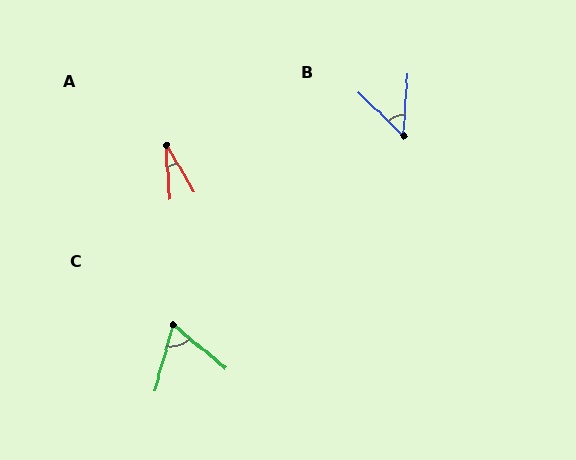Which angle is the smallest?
A, at approximately 27 degrees.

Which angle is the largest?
C, at approximately 66 degrees.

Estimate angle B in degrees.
Approximately 50 degrees.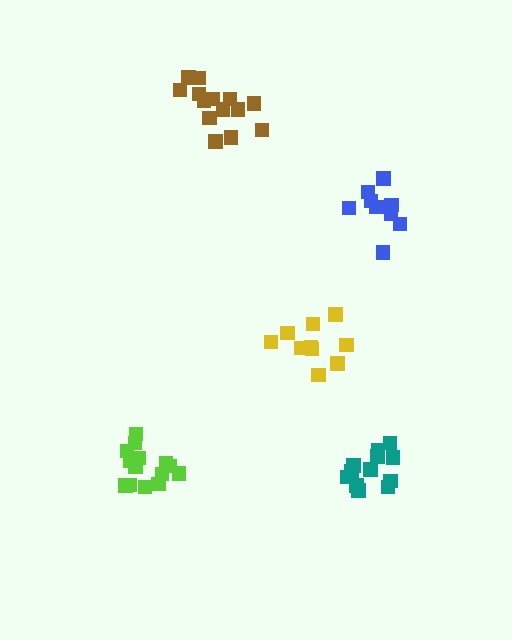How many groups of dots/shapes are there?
There are 5 groups.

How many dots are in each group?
Group 1: 10 dots, Group 2: 14 dots, Group 3: 14 dots, Group 4: 9 dots, Group 5: 12 dots (59 total).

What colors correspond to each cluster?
The clusters are colored: yellow, brown, lime, blue, teal.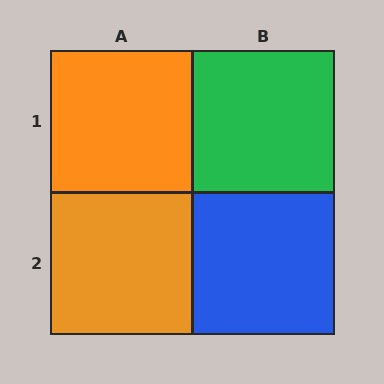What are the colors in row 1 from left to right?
Orange, green.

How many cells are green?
1 cell is green.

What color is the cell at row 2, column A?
Orange.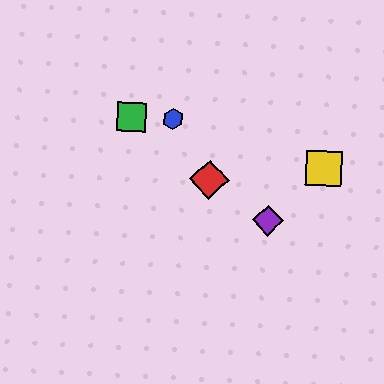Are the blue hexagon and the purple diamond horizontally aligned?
No, the blue hexagon is at y≈119 and the purple diamond is at y≈221.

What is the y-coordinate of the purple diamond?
The purple diamond is at y≈221.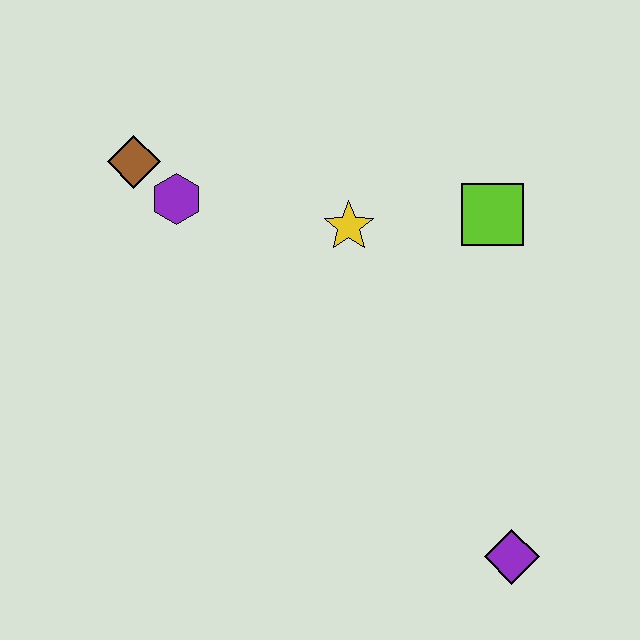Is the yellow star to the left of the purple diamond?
Yes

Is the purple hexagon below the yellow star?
No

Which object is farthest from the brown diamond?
The purple diamond is farthest from the brown diamond.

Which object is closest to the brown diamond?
The purple hexagon is closest to the brown diamond.